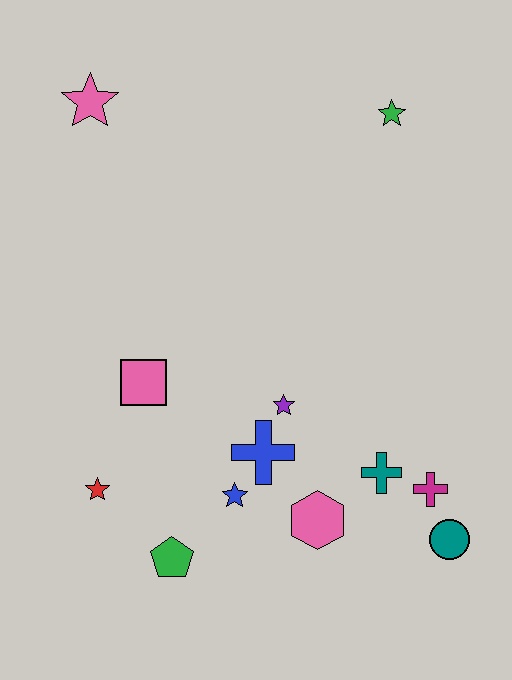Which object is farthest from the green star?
The green pentagon is farthest from the green star.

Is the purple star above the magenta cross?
Yes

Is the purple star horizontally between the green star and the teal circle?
No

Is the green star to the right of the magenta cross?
No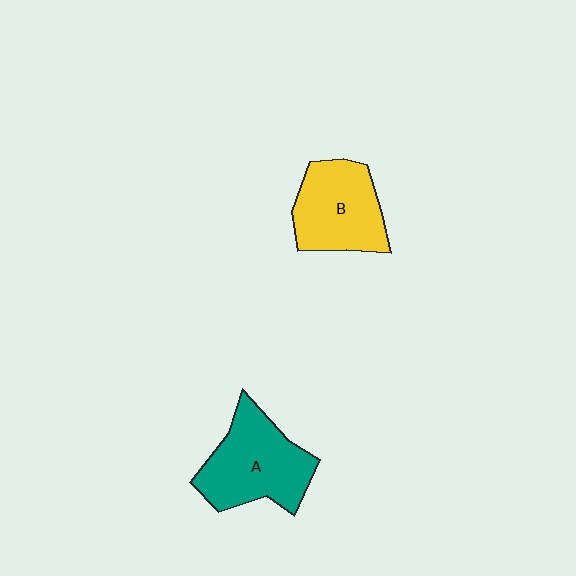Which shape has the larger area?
Shape A (teal).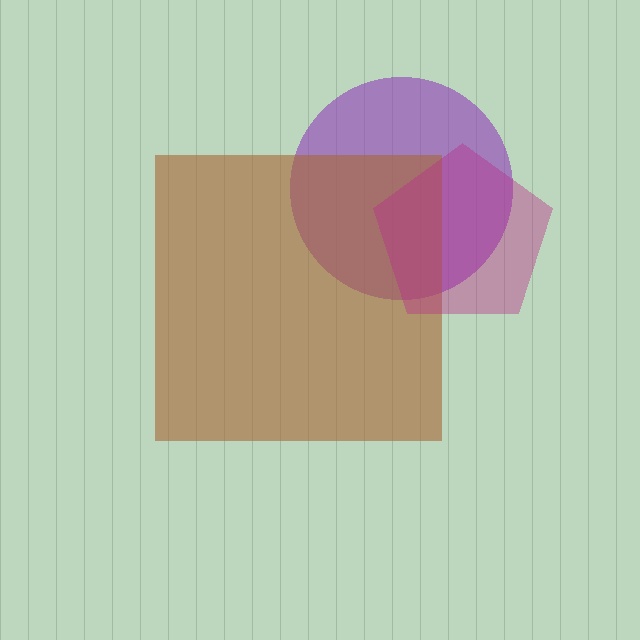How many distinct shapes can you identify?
There are 3 distinct shapes: a purple circle, a brown square, a magenta pentagon.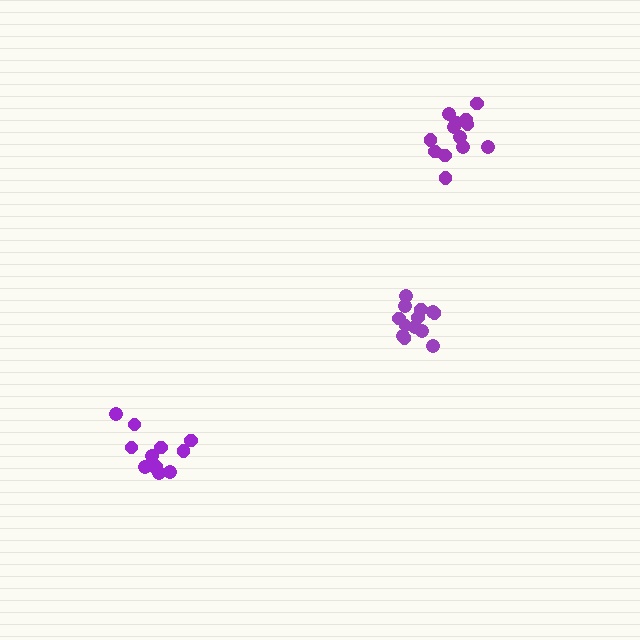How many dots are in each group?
Group 1: 13 dots, Group 2: 13 dots, Group 3: 12 dots (38 total).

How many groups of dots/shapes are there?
There are 3 groups.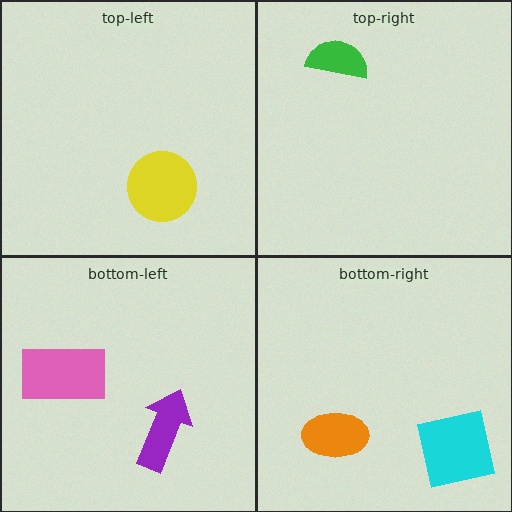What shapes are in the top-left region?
The yellow circle.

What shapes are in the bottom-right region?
The cyan square, the orange ellipse.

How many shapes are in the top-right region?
1.